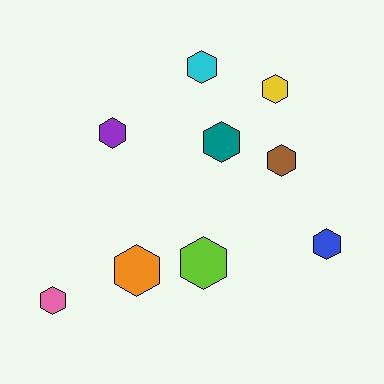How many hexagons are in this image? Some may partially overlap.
There are 9 hexagons.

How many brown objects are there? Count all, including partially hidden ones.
There is 1 brown object.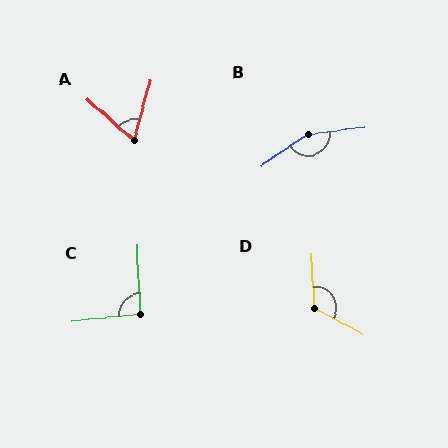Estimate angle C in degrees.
Approximately 93 degrees.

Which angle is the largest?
B, at approximately 153 degrees.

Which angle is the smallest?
A, at approximately 63 degrees.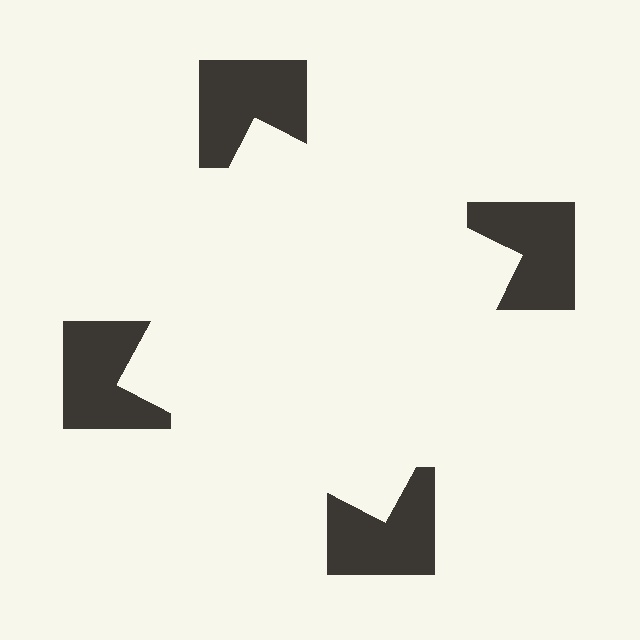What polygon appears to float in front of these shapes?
An illusory square — its edges are inferred from the aligned wedge cuts in the notched squares, not physically drawn.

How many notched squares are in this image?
There are 4 — one at each vertex of the illusory square.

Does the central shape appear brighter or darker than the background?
It typically appears slightly brighter than the background, even though no actual brightness change is drawn.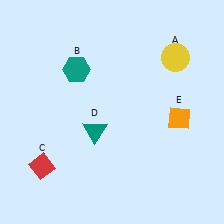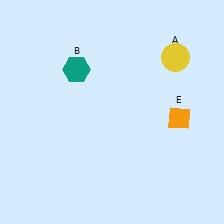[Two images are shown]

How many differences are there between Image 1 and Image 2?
There are 2 differences between the two images.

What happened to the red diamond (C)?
The red diamond (C) was removed in Image 2. It was in the bottom-left area of Image 1.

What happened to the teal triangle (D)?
The teal triangle (D) was removed in Image 2. It was in the bottom-left area of Image 1.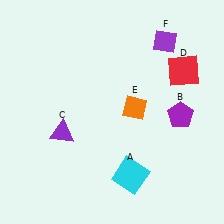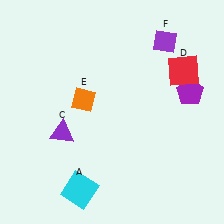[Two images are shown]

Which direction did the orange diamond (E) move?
The orange diamond (E) moved left.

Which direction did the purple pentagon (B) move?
The purple pentagon (B) moved up.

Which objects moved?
The objects that moved are: the cyan square (A), the purple pentagon (B), the orange diamond (E).